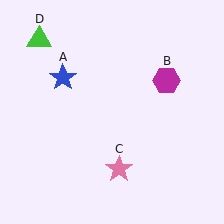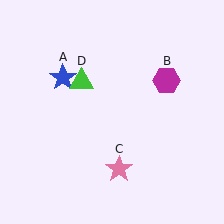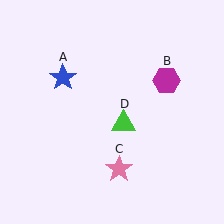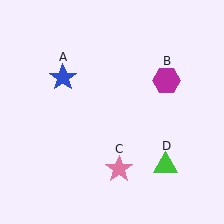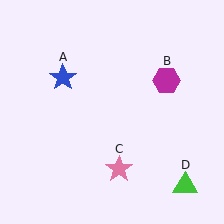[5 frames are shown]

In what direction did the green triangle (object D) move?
The green triangle (object D) moved down and to the right.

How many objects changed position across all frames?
1 object changed position: green triangle (object D).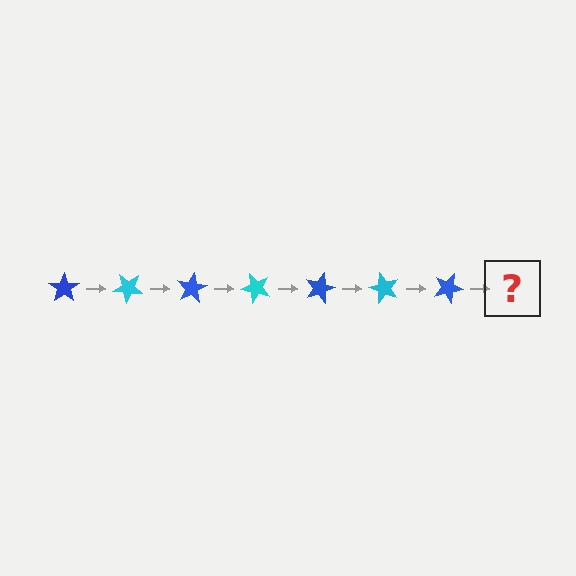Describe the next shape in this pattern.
It should be a cyan star, rotated 280 degrees from the start.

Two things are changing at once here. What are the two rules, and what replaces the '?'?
The two rules are that it rotates 40 degrees each step and the color cycles through blue and cyan. The '?' should be a cyan star, rotated 280 degrees from the start.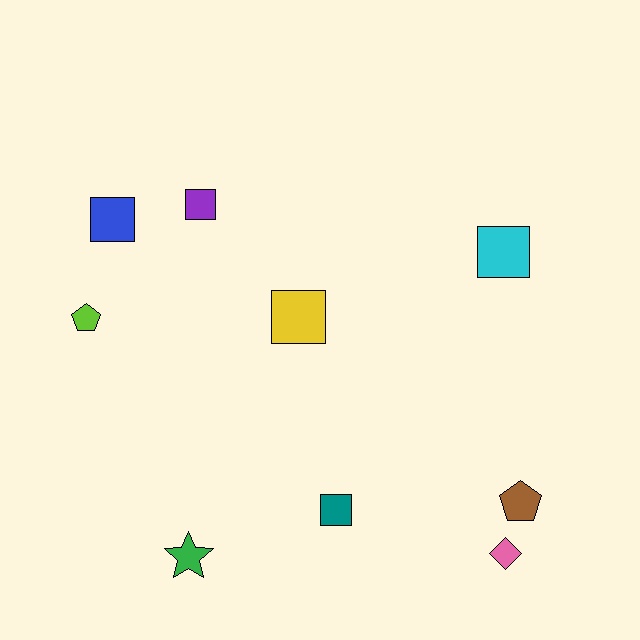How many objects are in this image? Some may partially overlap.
There are 9 objects.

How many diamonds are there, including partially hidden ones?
There is 1 diamond.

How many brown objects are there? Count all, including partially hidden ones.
There is 1 brown object.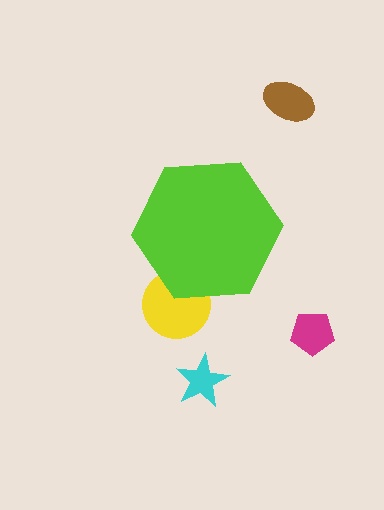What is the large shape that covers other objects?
A lime hexagon.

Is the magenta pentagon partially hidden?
No, the magenta pentagon is fully visible.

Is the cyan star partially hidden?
No, the cyan star is fully visible.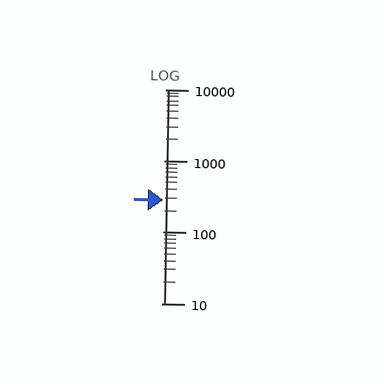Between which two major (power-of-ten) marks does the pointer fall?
The pointer is between 100 and 1000.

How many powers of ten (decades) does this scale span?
The scale spans 3 decades, from 10 to 10000.